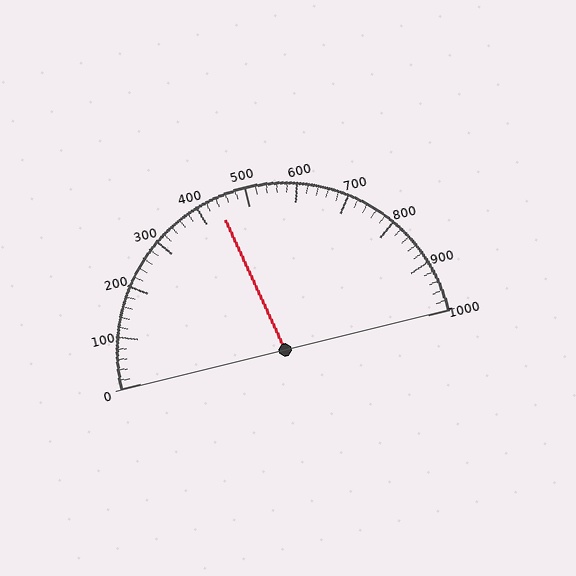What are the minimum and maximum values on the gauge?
The gauge ranges from 0 to 1000.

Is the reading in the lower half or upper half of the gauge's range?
The reading is in the lower half of the range (0 to 1000).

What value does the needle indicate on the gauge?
The needle indicates approximately 440.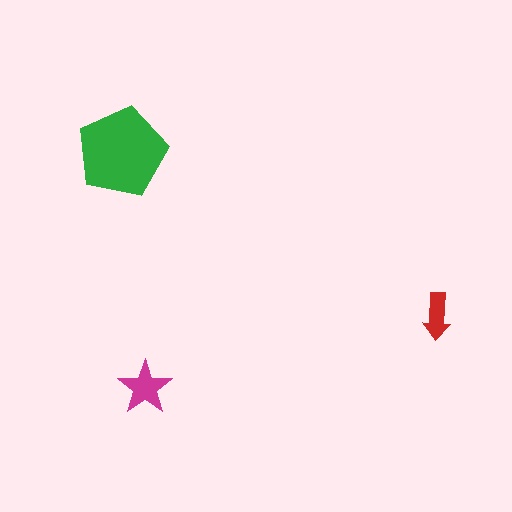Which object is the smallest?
The red arrow.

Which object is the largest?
The green pentagon.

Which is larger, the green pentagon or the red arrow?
The green pentagon.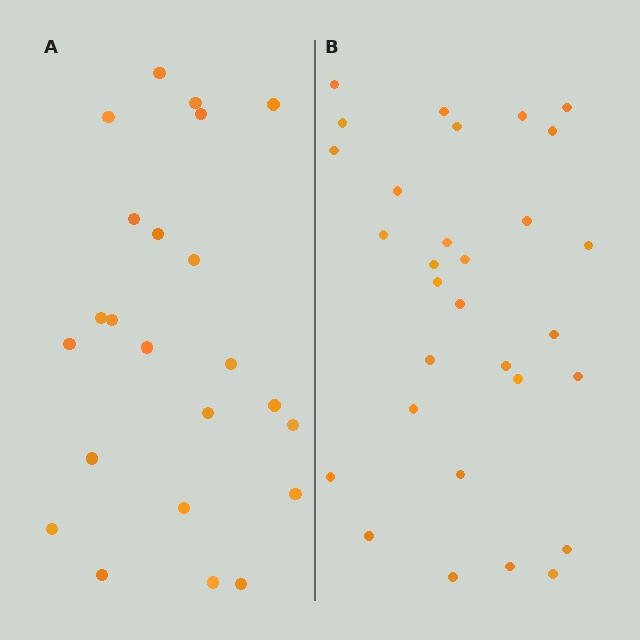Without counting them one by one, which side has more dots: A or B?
Region B (the right region) has more dots.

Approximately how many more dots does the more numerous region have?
Region B has roughly 8 or so more dots than region A.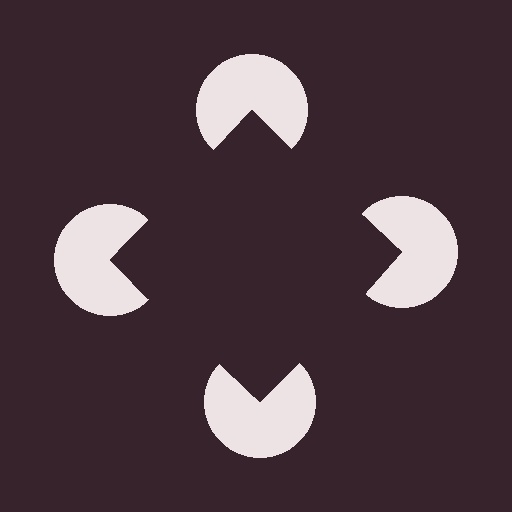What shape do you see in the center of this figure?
An illusory square — its edges are inferred from the aligned wedge cuts in the pac-man discs, not physically drawn.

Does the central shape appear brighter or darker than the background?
It typically appears slightly darker than the background, even though no actual brightness change is drawn.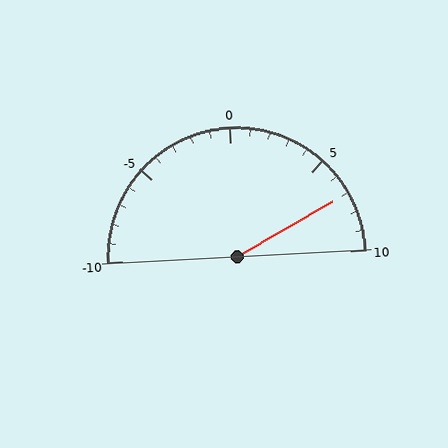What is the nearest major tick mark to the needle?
The nearest major tick mark is 5.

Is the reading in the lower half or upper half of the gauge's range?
The reading is in the upper half of the range (-10 to 10).